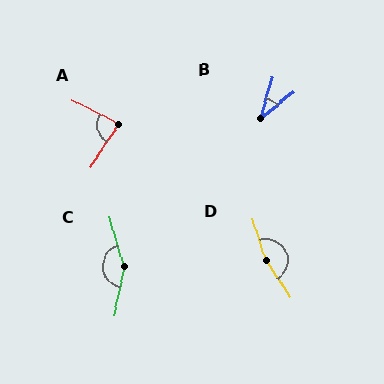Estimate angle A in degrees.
Approximately 84 degrees.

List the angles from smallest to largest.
B (35°), A (84°), C (151°), D (164°).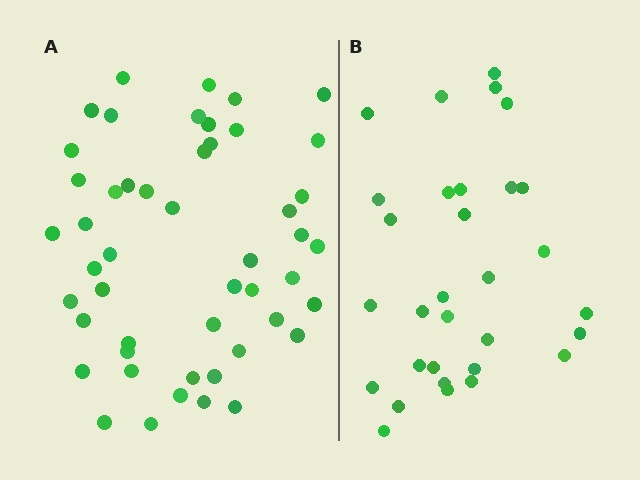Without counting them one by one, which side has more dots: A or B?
Region A (the left region) has more dots.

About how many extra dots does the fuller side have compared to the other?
Region A has approximately 20 more dots than region B.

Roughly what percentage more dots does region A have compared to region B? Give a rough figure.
About 60% more.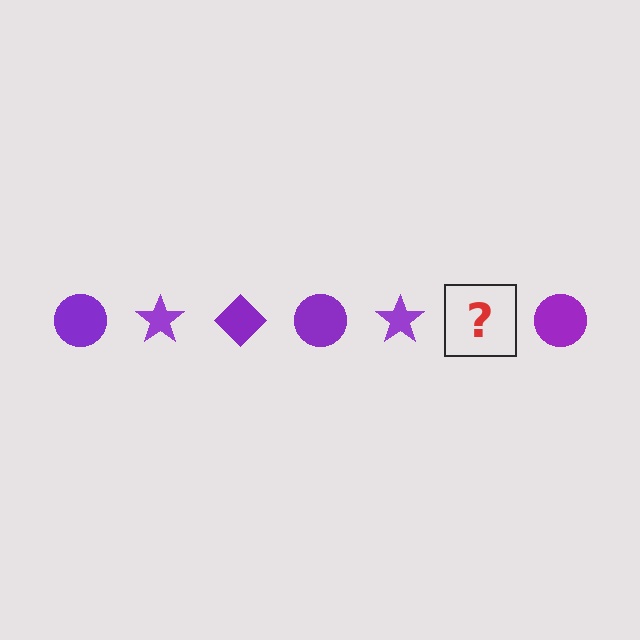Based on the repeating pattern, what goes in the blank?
The blank should be a purple diamond.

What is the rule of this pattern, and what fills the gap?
The rule is that the pattern cycles through circle, star, diamond shapes in purple. The gap should be filled with a purple diamond.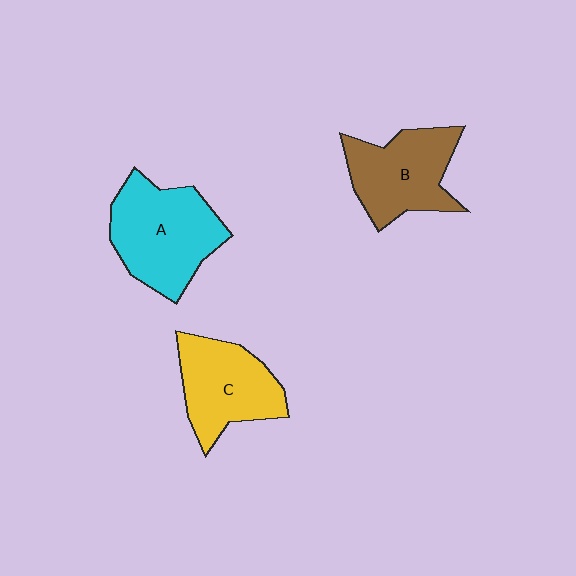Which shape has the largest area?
Shape A (cyan).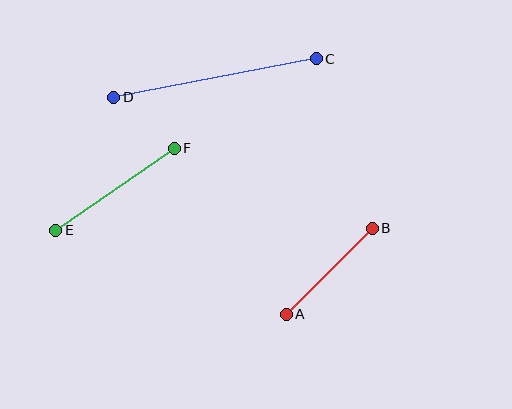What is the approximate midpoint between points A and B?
The midpoint is at approximately (329, 271) pixels.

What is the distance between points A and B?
The distance is approximately 122 pixels.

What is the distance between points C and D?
The distance is approximately 206 pixels.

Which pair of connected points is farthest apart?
Points C and D are farthest apart.